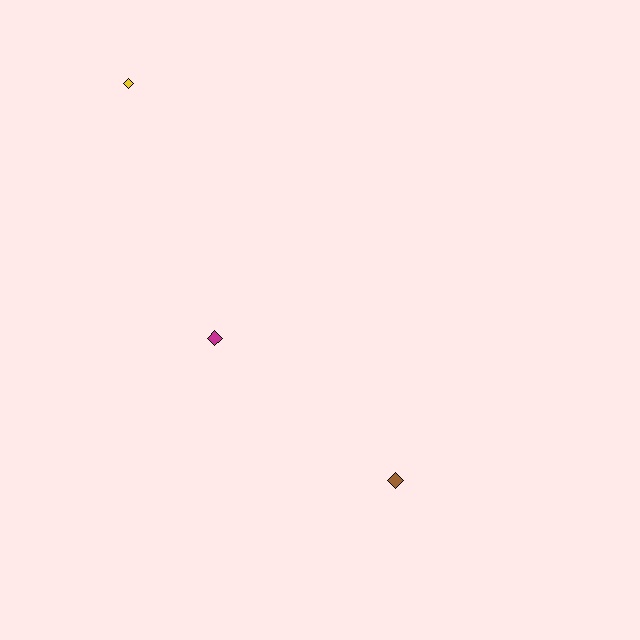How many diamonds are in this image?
There are 3 diamonds.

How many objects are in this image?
There are 3 objects.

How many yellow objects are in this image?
There is 1 yellow object.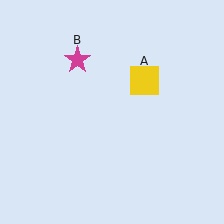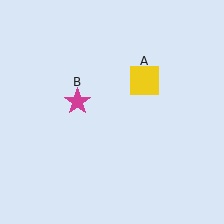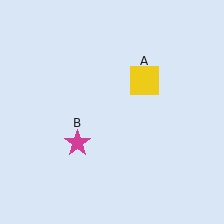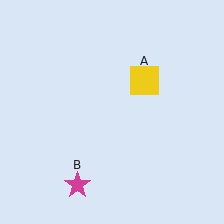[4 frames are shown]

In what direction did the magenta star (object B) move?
The magenta star (object B) moved down.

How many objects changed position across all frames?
1 object changed position: magenta star (object B).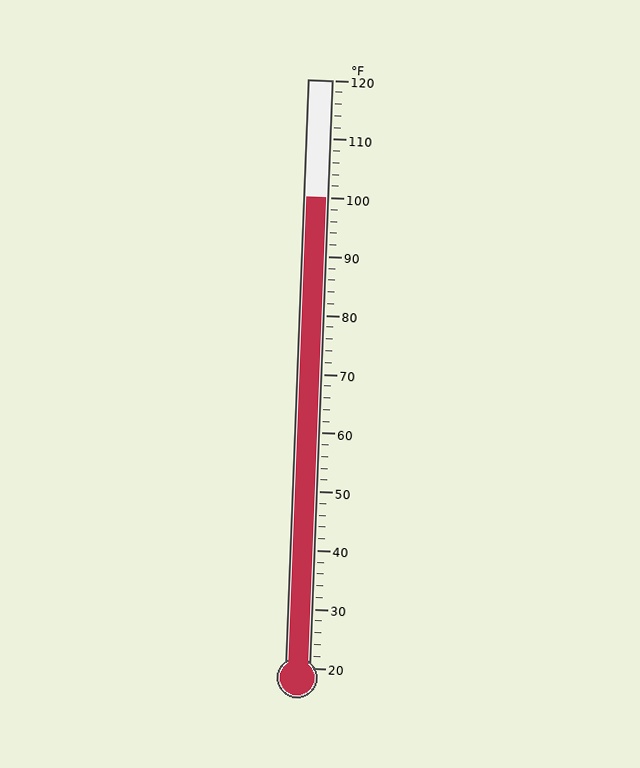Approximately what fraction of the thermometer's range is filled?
The thermometer is filled to approximately 80% of its range.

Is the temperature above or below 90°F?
The temperature is above 90°F.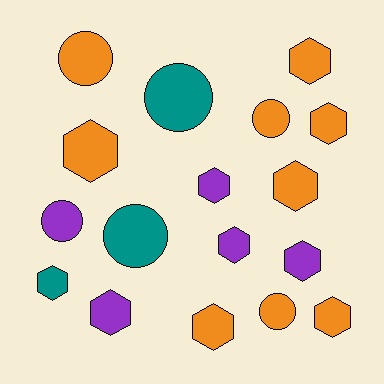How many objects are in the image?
There are 17 objects.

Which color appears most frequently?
Orange, with 9 objects.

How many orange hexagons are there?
There are 6 orange hexagons.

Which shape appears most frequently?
Hexagon, with 11 objects.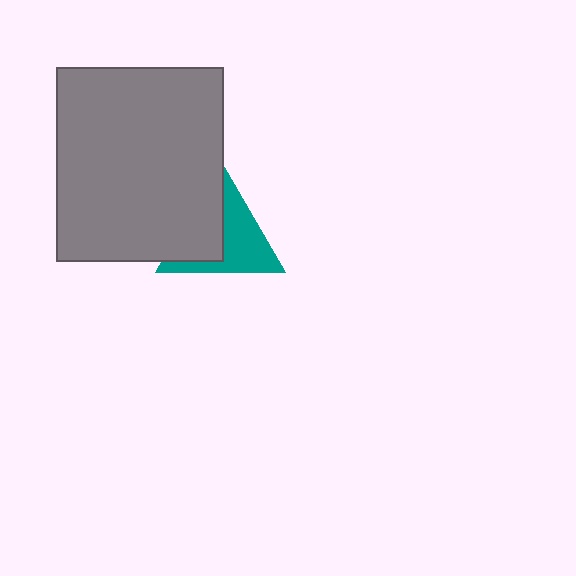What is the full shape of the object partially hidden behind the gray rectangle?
The partially hidden object is a teal triangle.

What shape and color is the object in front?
The object in front is a gray rectangle.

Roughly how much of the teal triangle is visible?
About half of it is visible (roughly 56%).